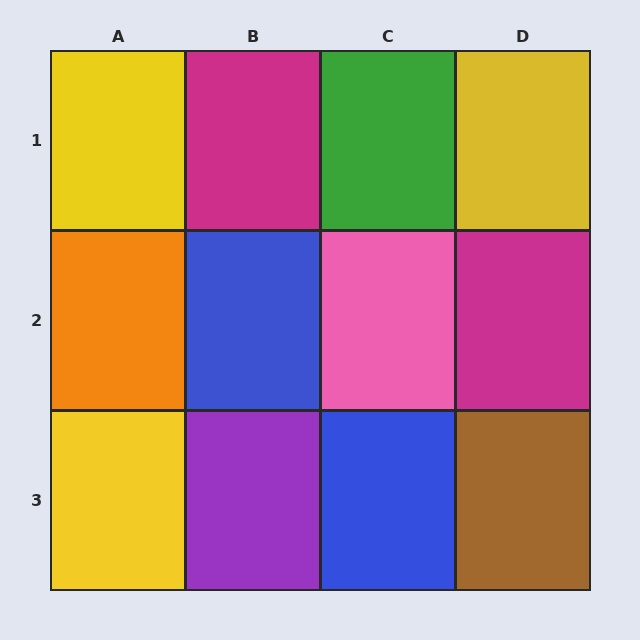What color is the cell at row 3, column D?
Brown.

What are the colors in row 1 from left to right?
Yellow, magenta, green, yellow.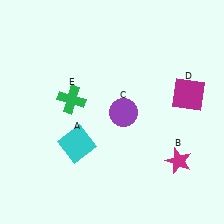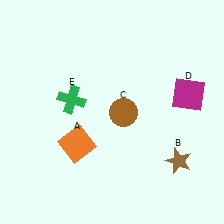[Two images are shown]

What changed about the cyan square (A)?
In Image 1, A is cyan. In Image 2, it changed to orange.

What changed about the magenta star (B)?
In Image 1, B is magenta. In Image 2, it changed to brown.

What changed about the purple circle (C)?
In Image 1, C is purple. In Image 2, it changed to brown.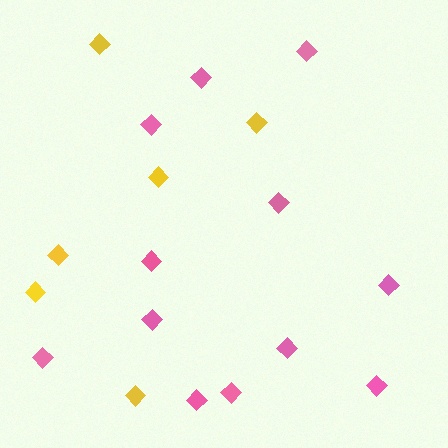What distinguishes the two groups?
There are 2 groups: one group of pink diamonds (12) and one group of yellow diamonds (6).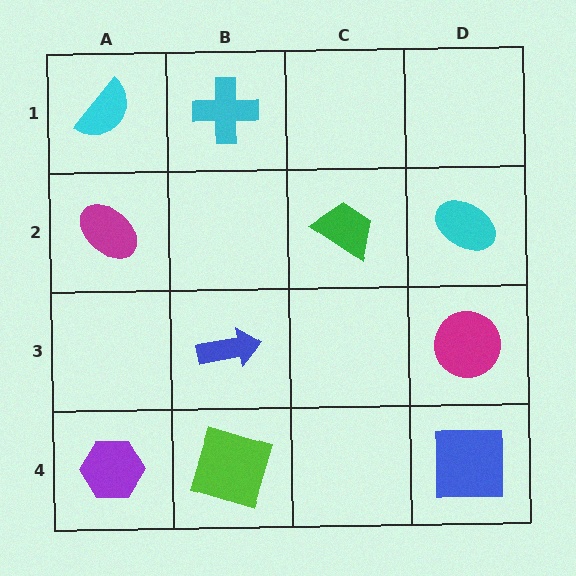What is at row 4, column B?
A lime square.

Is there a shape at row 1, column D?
No, that cell is empty.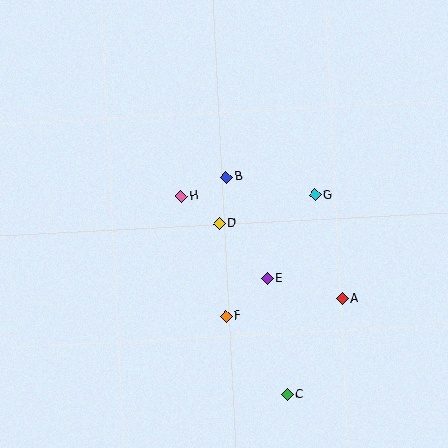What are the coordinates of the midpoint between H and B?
The midpoint between H and B is at (204, 187).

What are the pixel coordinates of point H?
Point H is at (181, 197).